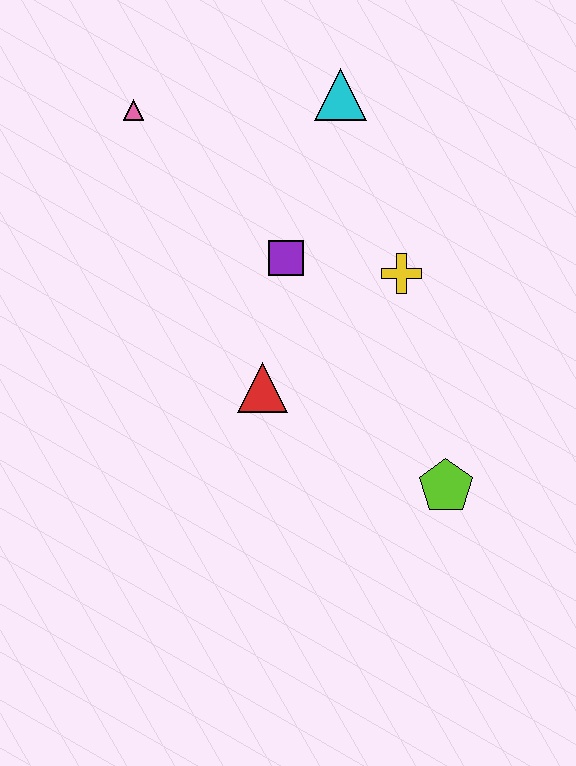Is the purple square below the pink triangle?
Yes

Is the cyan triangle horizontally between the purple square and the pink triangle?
No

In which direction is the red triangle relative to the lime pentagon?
The red triangle is to the left of the lime pentagon.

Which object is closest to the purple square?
The yellow cross is closest to the purple square.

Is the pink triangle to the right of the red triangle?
No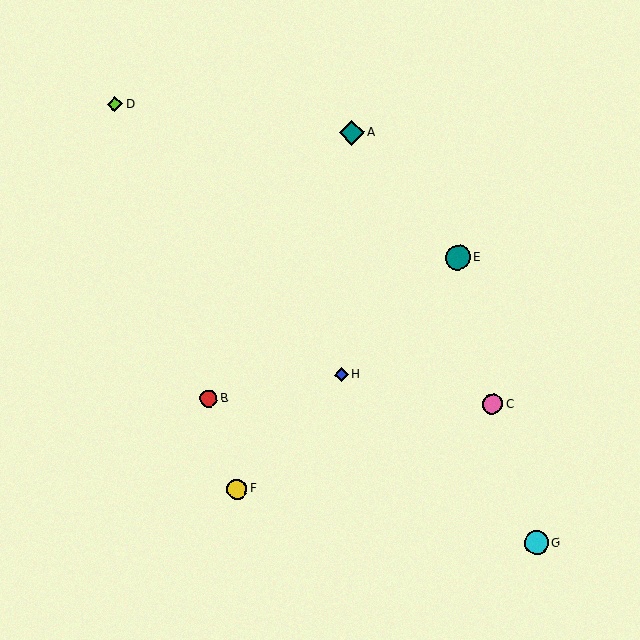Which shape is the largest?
The teal diamond (labeled A) is the largest.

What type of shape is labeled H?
Shape H is a blue diamond.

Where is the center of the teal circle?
The center of the teal circle is at (458, 258).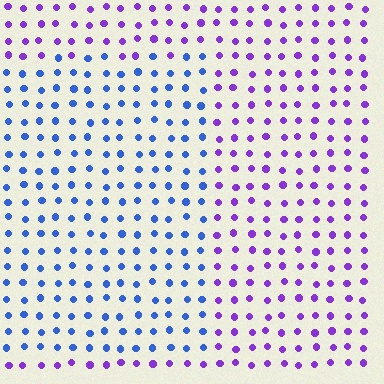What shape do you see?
I see a rectangle.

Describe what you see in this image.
The image is filled with small purple elements in a uniform arrangement. A rectangle-shaped region is visible where the elements are tinted to a slightly different hue, forming a subtle color boundary.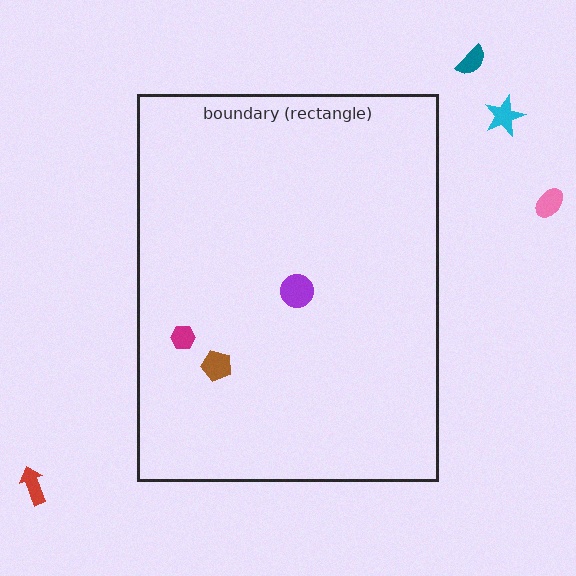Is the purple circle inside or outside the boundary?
Inside.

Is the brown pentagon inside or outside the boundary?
Inside.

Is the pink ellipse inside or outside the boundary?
Outside.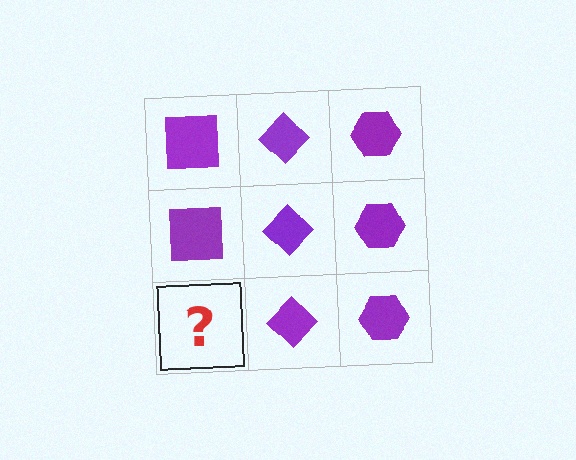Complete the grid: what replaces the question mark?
The question mark should be replaced with a purple square.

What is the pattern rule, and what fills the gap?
The rule is that each column has a consistent shape. The gap should be filled with a purple square.